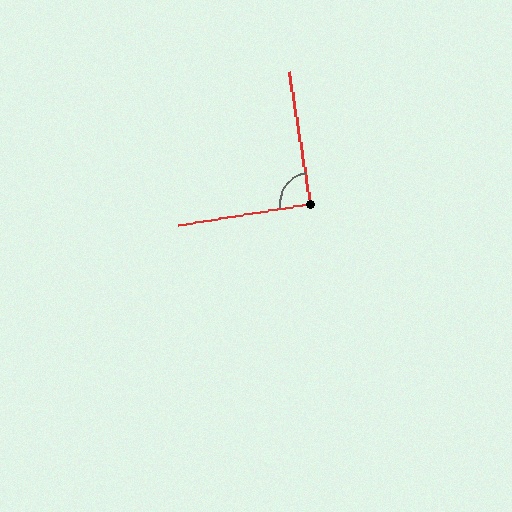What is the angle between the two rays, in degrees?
Approximately 90 degrees.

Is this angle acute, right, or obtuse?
It is approximately a right angle.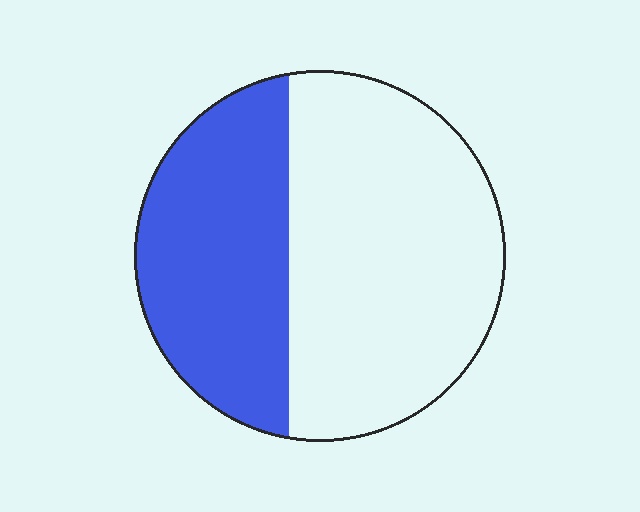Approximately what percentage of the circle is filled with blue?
Approximately 40%.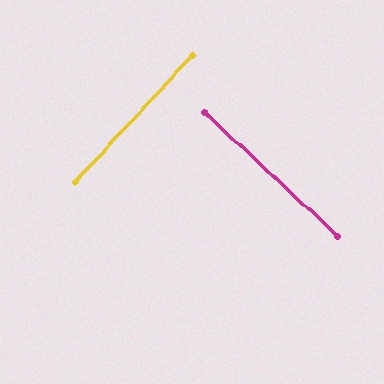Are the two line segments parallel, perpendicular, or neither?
Perpendicular — they meet at approximately 90°.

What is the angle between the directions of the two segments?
Approximately 90 degrees.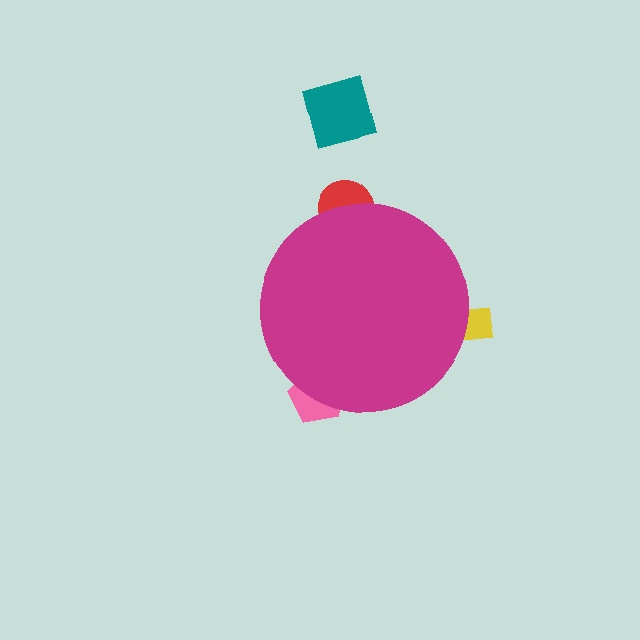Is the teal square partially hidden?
No, the teal square is fully visible.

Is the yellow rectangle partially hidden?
Yes, the yellow rectangle is partially hidden behind the magenta circle.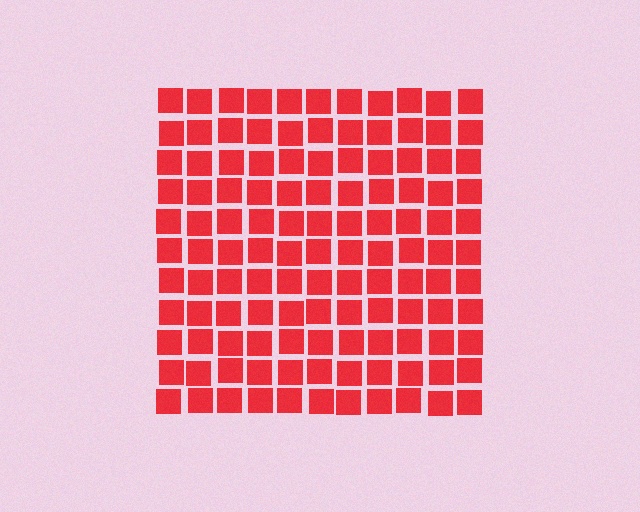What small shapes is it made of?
It is made of small squares.